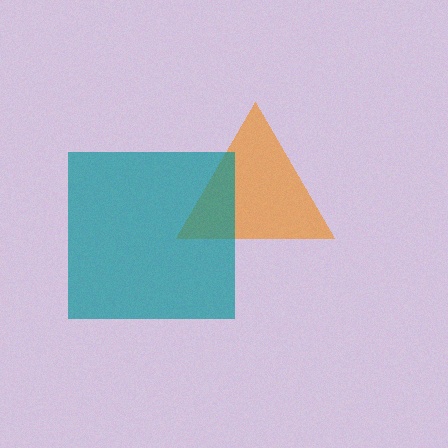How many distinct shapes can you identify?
There are 2 distinct shapes: an orange triangle, a teal square.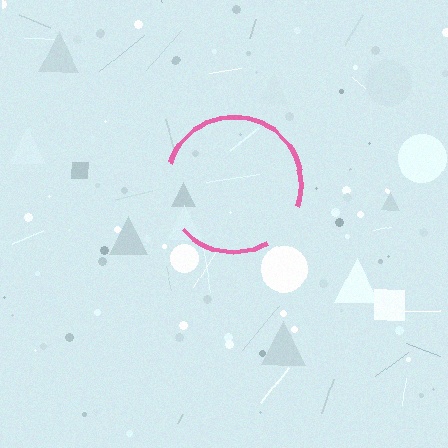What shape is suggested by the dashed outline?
The dashed outline suggests a circle.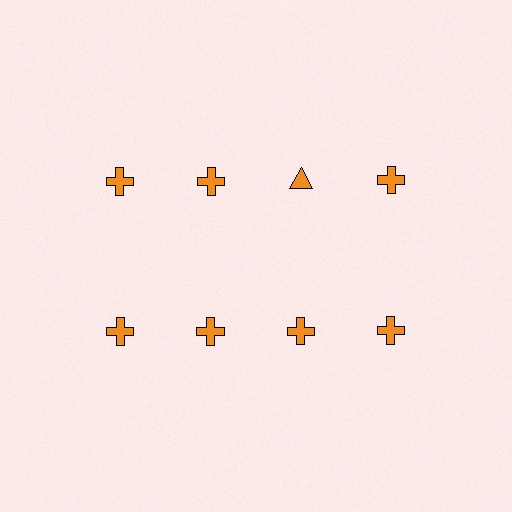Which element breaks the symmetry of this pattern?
The orange triangle in the top row, center column breaks the symmetry. All other shapes are orange crosses.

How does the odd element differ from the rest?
It has a different shape: triangle instead of cross.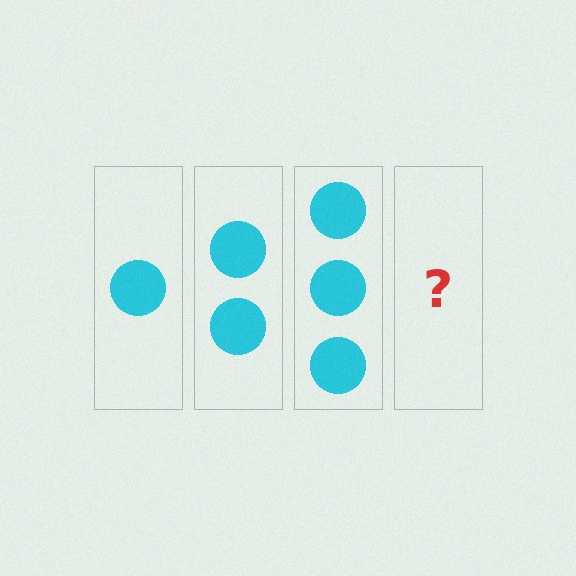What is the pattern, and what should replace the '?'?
The pattern is that each step adds one more circle. The '?' should be 4 circles.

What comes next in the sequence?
The next element should be 4 circles.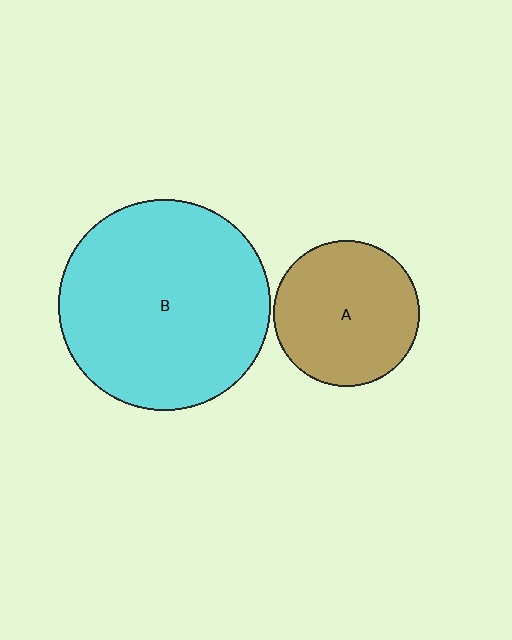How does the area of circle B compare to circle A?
Approximately 2.1 times.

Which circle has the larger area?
Circle B (cyan).